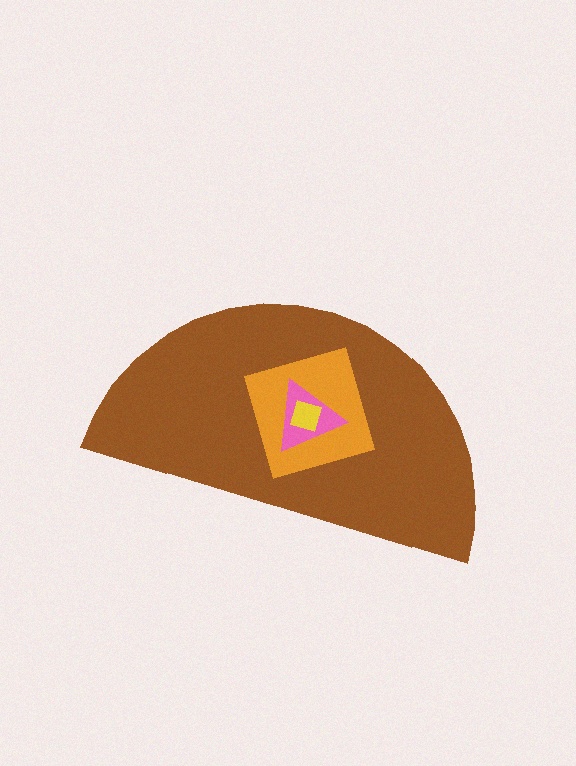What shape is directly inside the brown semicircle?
The orange diamond.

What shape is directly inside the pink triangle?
The yellow square.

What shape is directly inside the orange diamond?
The pink triangle.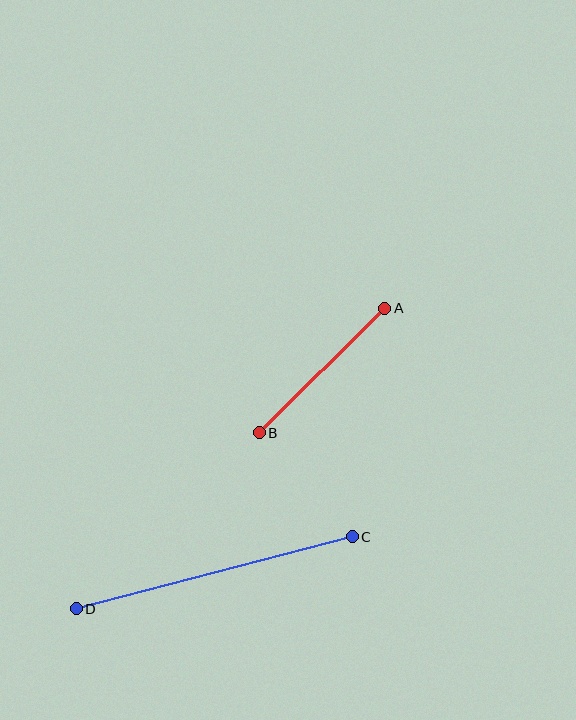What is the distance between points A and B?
The distance is approximately 177 pixels.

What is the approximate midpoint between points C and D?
The midpoint is at approximately (214, 573) pixels.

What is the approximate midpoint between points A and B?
The midpoint is at approximately (322, 371) pixels.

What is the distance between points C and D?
The distance is approximately 286 pixels.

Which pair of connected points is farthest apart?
Points C and D are farthest apart.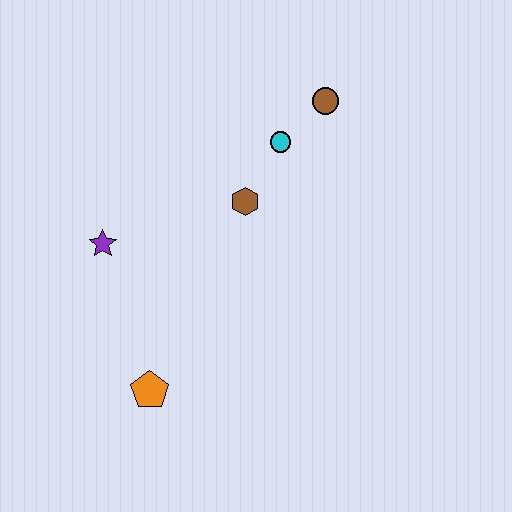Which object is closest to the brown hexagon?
The cyan circle is closest to the brown hexagon.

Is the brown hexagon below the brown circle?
Yes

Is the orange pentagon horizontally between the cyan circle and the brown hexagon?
No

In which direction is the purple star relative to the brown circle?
The purple star is to the left of the brown circle.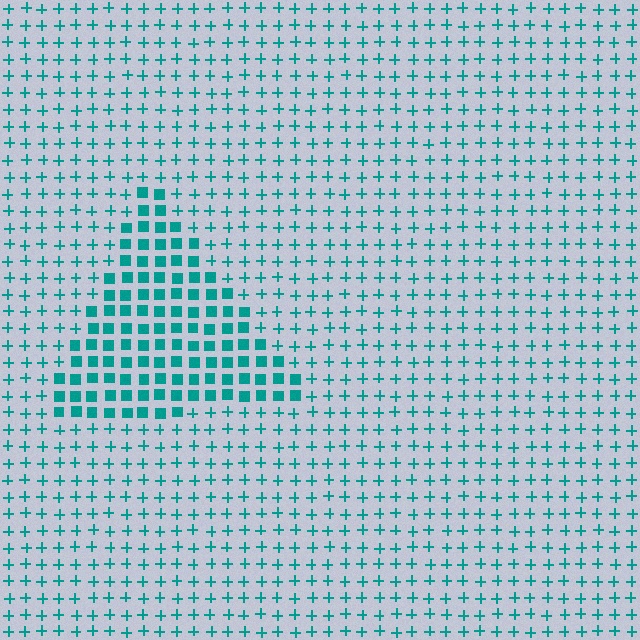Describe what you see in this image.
The image is filled with small teal elements arranged in a uniform grid. A triangle-shaped region contains squares, while the surrounding area contains plus signs. The boundary is defined purely by the change in element shape.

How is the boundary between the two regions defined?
The boundary is defined by a change in element shape: squares inside vs. plus signs outside. All elements share the same color and spacing.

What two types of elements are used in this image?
The image uses squares inside the triangle region and plus signs outside it.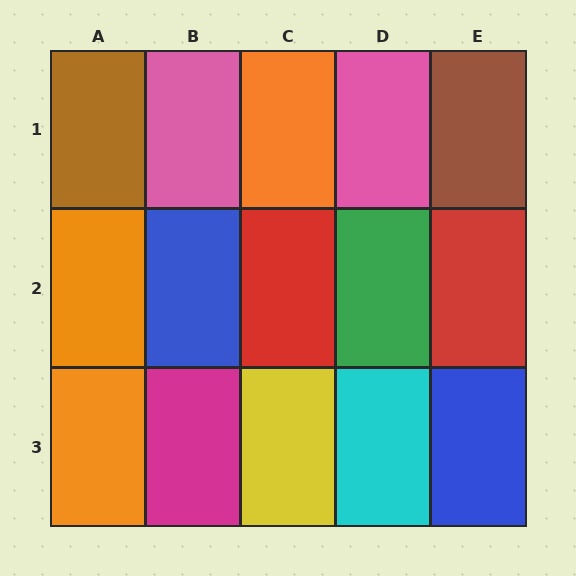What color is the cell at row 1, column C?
Orange.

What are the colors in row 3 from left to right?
Orange, magenta, yellow, cyan, blue.